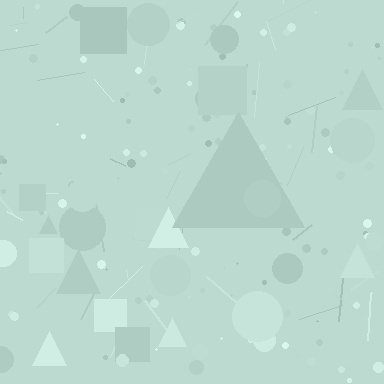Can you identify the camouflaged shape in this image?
The camouflaged shape is a triangle.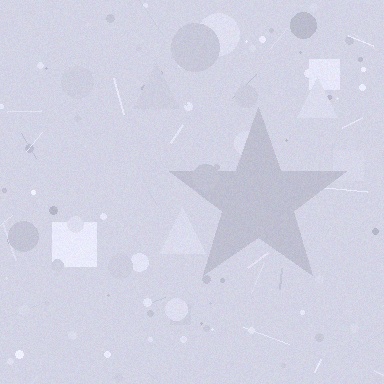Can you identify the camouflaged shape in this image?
The camouflaged shape is a star.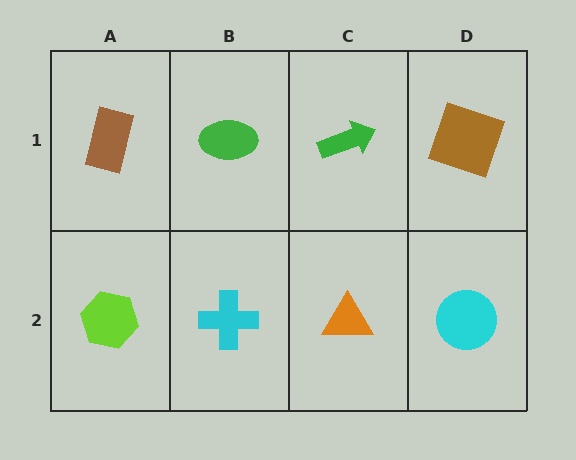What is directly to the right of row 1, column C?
A brown square.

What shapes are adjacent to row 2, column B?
A green ellipse (row 1, column B), a lime hexagon (row 2, column A), an orange triangle (row 2, column C).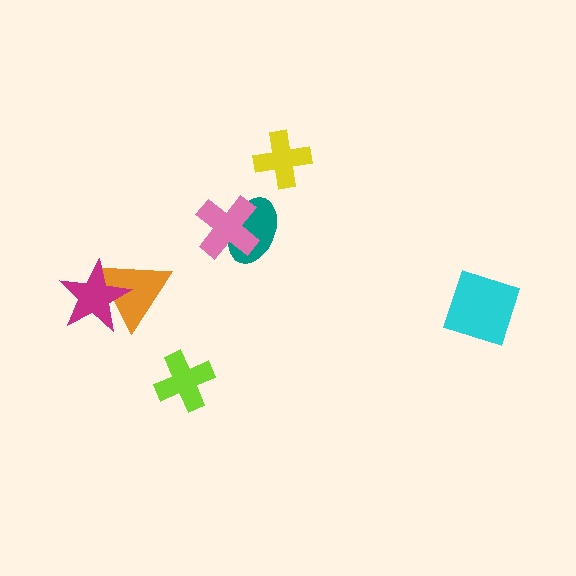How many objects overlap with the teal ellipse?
1 object overlaps with the teal ellipse.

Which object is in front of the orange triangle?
The magenta star is in front of the orange triangle.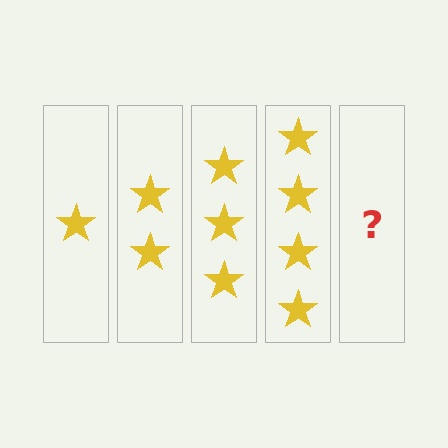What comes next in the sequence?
The next element should be 5 stars.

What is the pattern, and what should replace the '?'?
The pattern is that each step adds one more star. The '?' should be 5 stars.